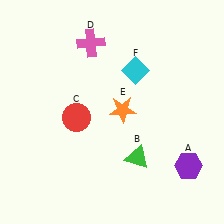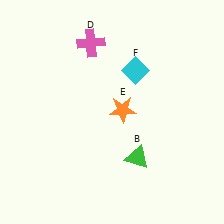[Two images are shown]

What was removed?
The red circle (C), the purple hexagon (A) were removed in Image 2.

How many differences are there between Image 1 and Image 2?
There are 2 differences between the two images.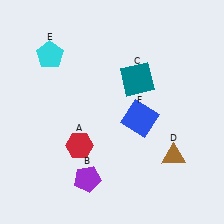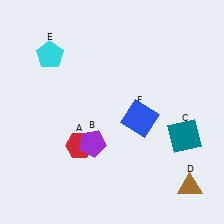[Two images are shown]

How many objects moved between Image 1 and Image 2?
3 objects moved between the two images.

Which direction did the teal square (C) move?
The teal square (C) moved down.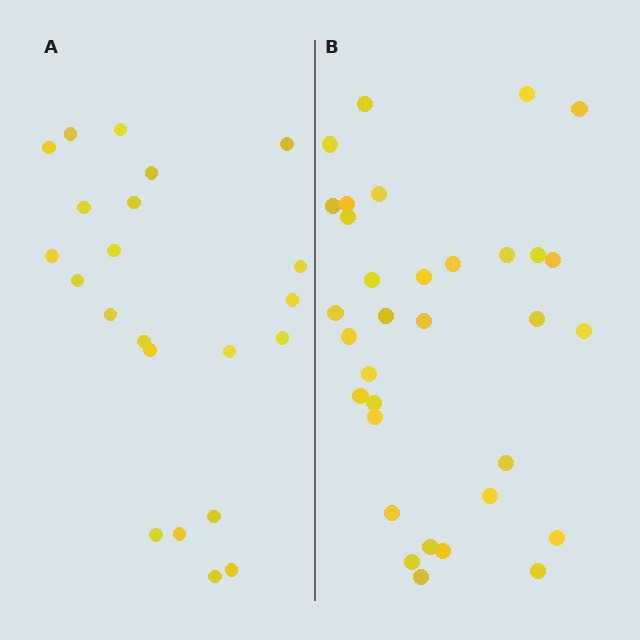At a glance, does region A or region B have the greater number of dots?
Region B (the right region) has more dots.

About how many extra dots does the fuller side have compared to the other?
Region B has roughly 12 or so more dots than region A.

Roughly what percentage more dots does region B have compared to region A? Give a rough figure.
About 50% more.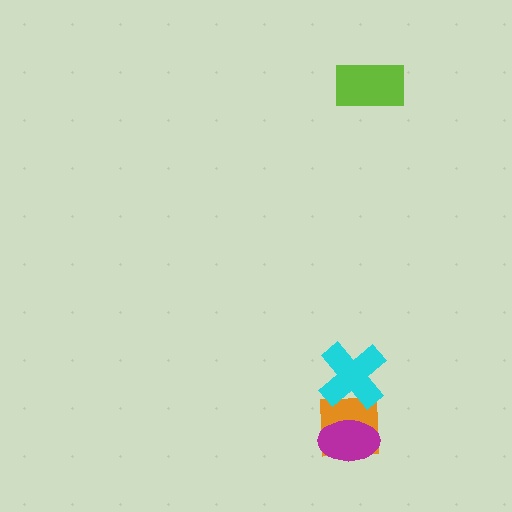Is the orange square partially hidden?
Yes, it is partially covered by another shape.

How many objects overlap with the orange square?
2 objects overlap with the orange square.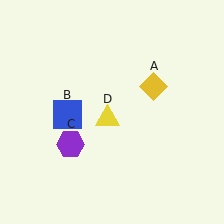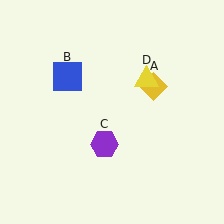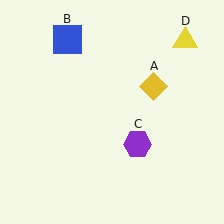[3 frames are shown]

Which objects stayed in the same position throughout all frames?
Yellow diamond (object A) remained stationary.